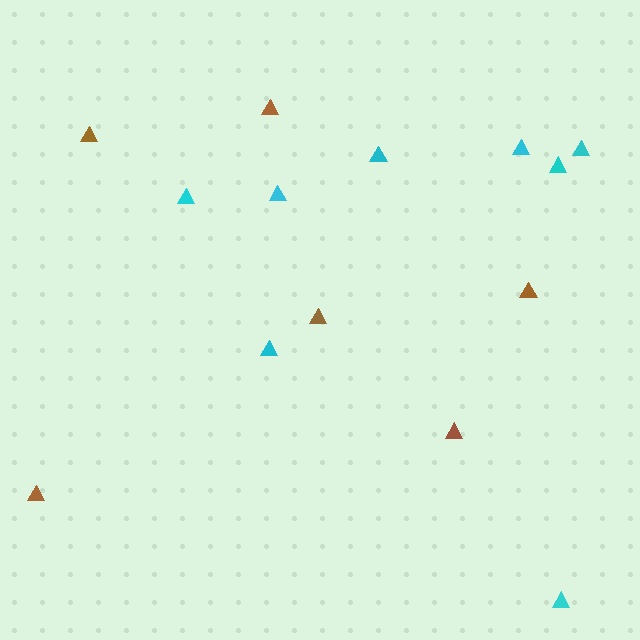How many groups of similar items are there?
There are 2 groups: one group of brown triangles (6) and one group of cyan triangles (8).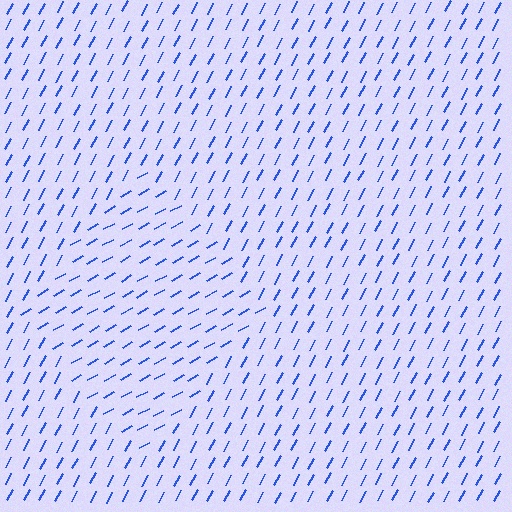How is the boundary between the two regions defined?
The boundary is defined purely by a change in line orientation (approximately 32 degrees difference). All lines are the same color and thickness.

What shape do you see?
I see a diamond.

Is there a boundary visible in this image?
Yes, there is a texture boundary formed by a change in line orientation.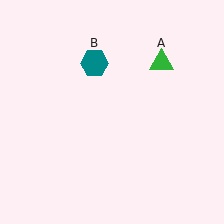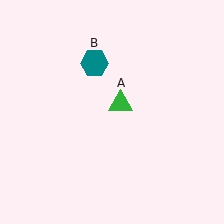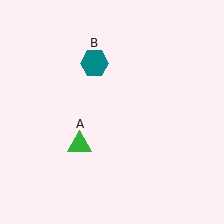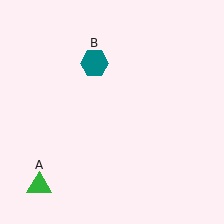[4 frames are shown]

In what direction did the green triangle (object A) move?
The green triangle (object A) moved down and to the left.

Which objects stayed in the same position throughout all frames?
Teal hexagon (object B) remained stationary.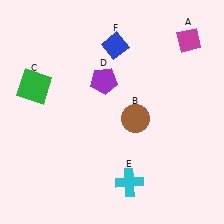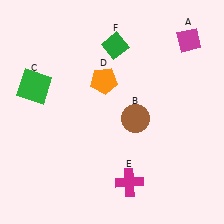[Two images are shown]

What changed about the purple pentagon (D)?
In Image 1, D is purple. In Image 2, it changed to orange.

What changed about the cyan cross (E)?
In Image 1, E is cyan. In Image 2, it changed to magenta.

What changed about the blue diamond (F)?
In Image 1, F is blue. In Image 2, it changed to green.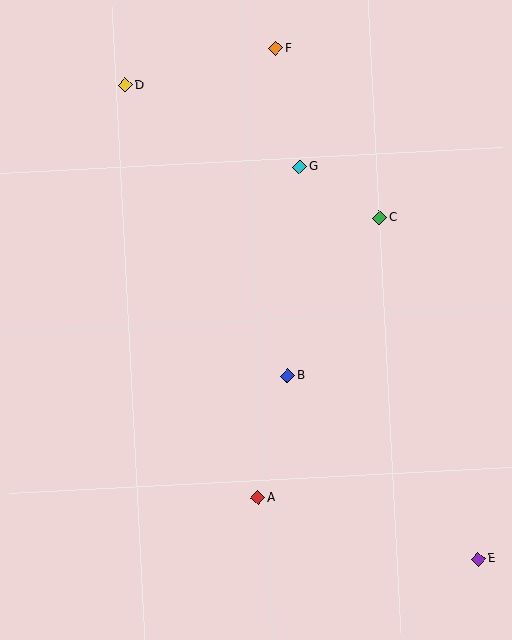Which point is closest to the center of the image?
Point B at (288, 376) is closest to the center.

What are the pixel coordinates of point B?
Point B is at (288, 376).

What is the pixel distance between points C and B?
The distance between C and B is 183 pixels.